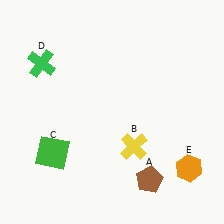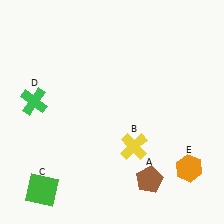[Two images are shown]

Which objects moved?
The objects that moved are: the green square (C), the green cross (D).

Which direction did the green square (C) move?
The green square (C) moved down.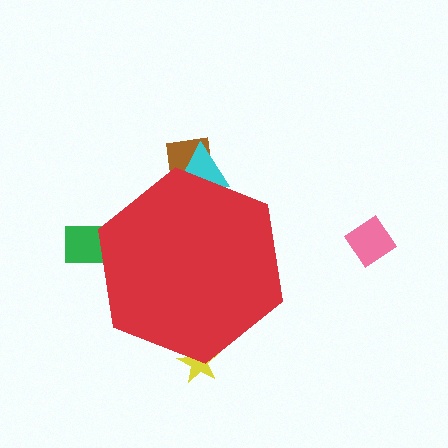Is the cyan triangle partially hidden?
Yes, the cyan triangle is partially hidden behind the red hexagon.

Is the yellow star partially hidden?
Yes, the yellow star is partially hidden behind the red hexagon.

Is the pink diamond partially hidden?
No, the pink diamond is fully visible.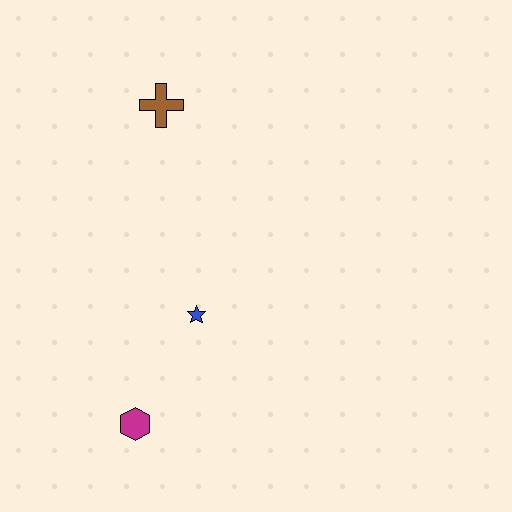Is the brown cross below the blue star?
No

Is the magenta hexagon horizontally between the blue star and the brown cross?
No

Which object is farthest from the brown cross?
The magenta hexagon is farthest from the brown cross.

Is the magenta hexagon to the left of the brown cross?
Yes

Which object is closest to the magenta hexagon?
The blue star is closest to the magenta hexagon.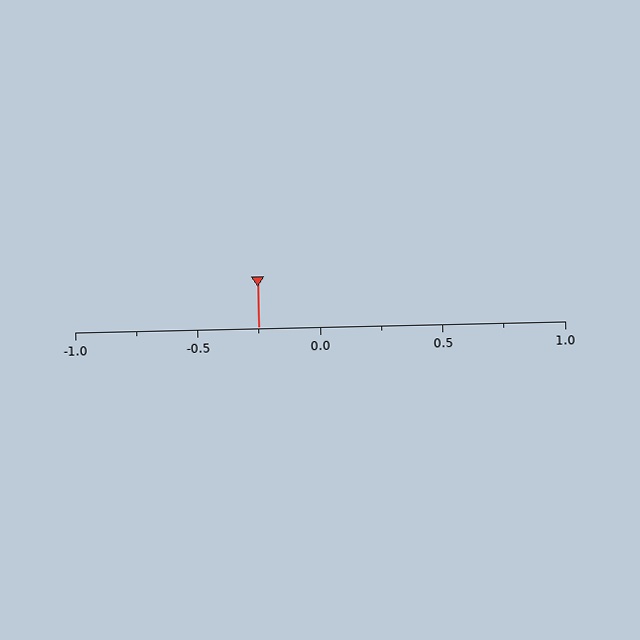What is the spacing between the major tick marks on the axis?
The major ticks are spaced 0.5 apart.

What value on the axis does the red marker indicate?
The marker indicates approximately -0.25.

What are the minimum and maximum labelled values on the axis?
The axis runs from -1.0 to 1.0.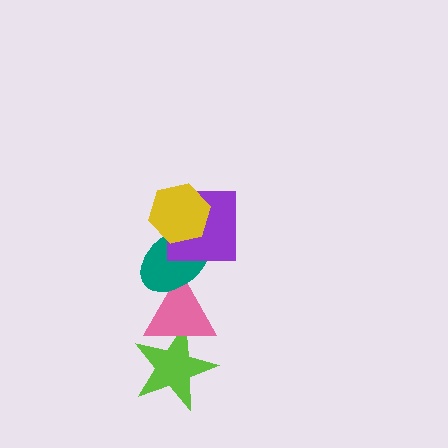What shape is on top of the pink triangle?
The teal ellipse is on top of the pink triangle.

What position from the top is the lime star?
The lime star is 5th from the top.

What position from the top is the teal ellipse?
The teal ellipse is 3rd from the top.